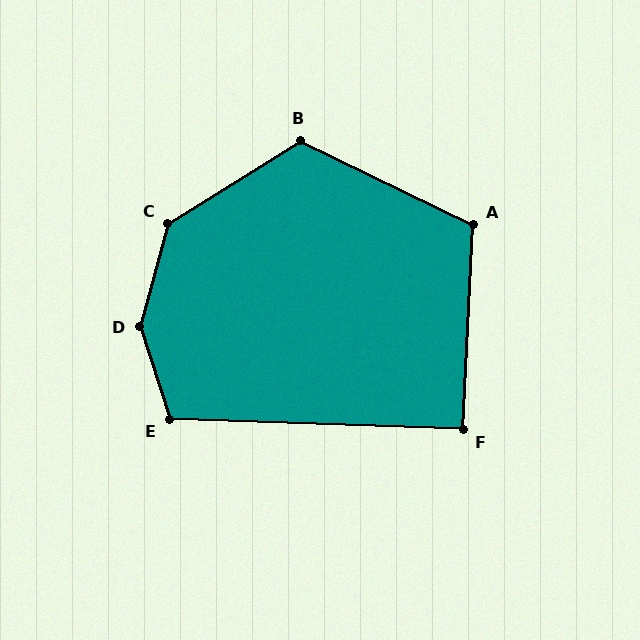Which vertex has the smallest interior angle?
F, at approximately 91 degrees.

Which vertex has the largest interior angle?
D, at approximately 147 degrees.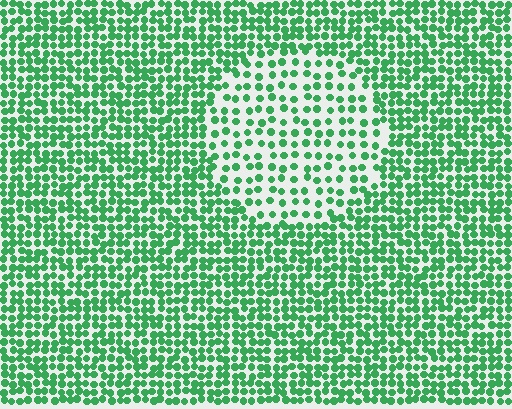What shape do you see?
I see a circle.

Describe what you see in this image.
The image contains small green elements arranged at two different densities. A circle-shaped region is visible where the elements are less densely packed than the surrounding area.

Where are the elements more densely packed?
The elements are more densely packed outside the circle boundary.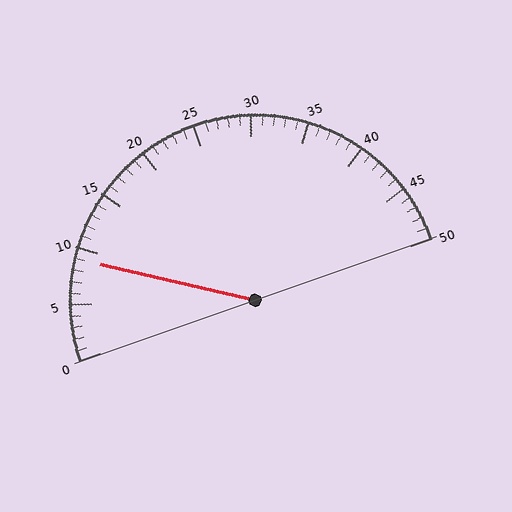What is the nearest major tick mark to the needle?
The nearest major tick mark is 10.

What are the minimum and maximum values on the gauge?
The gauge ranges from 0 to 50.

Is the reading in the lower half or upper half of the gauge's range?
The reading is in the lower half of the range (0 to 50).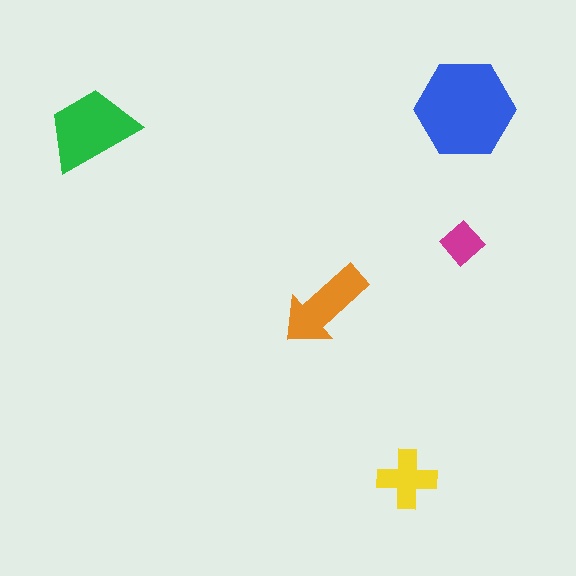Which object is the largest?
The blue hexagon.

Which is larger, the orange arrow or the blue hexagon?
The blue hexagon.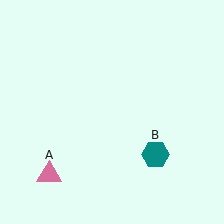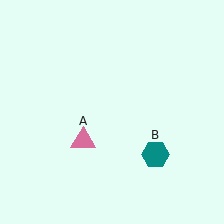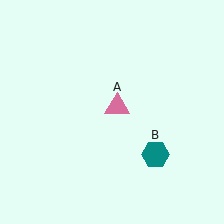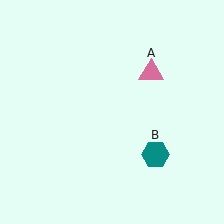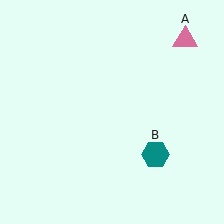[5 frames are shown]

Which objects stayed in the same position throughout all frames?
Teal hexagon (object B) remained stationary.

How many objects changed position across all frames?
1 object changed position: pink triangle (object A).